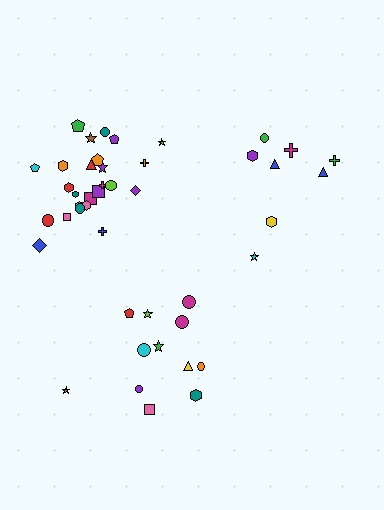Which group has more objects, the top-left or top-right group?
The top-left group.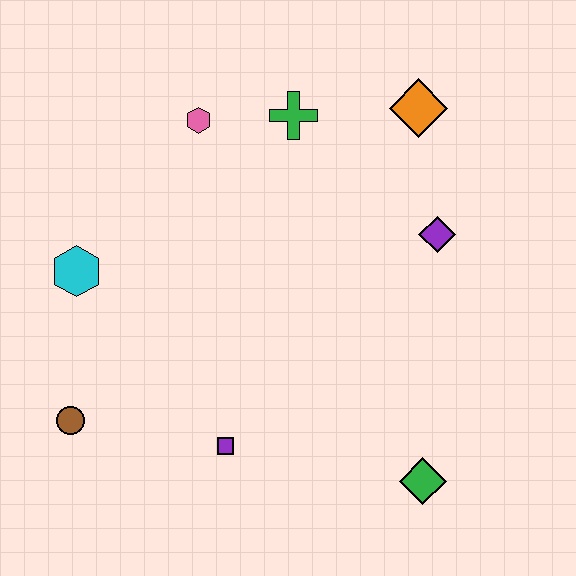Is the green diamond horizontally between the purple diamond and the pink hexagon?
Yes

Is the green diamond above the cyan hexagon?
No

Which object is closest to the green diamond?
The purple square is closest to the green diamond.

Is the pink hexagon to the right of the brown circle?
Yes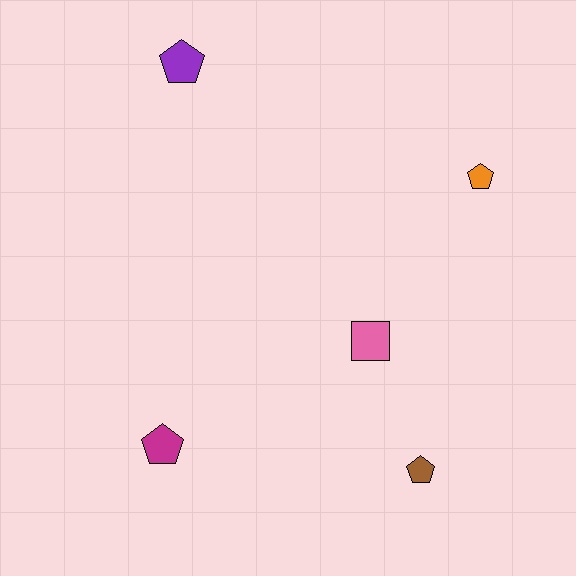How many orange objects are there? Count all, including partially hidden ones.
There is 1 orange object.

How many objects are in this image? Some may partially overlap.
There are 5 objects.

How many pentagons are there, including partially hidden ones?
There are 4 pentagons.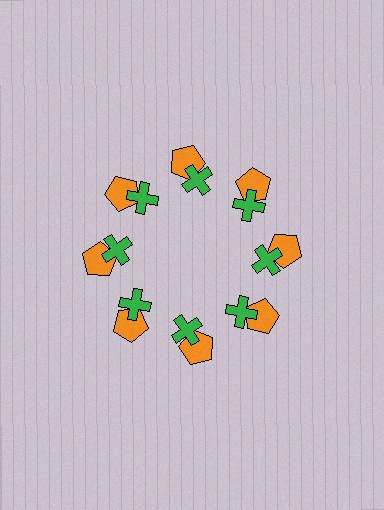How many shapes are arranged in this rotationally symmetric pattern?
There are 16 shapes, arranged in 8 groups of 2.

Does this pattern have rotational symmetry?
Yes, this pattern has 8-fold rotational symmetry. It looks the same after rotating 45 degrees around the center.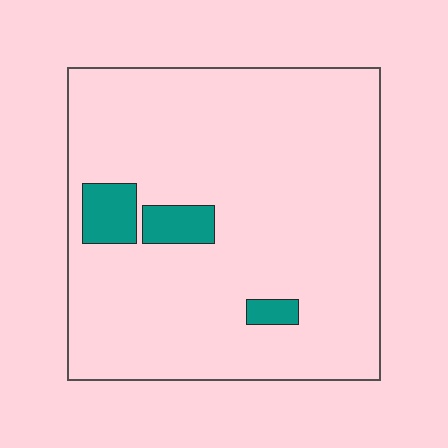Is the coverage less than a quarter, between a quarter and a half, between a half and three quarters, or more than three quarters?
Less than a quarter.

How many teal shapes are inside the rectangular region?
3.